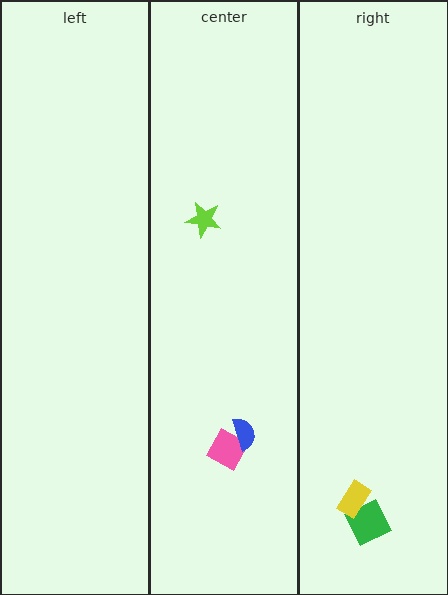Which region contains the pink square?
The center region.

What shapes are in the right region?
The green diamond, the yellow rectangle.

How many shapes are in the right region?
2.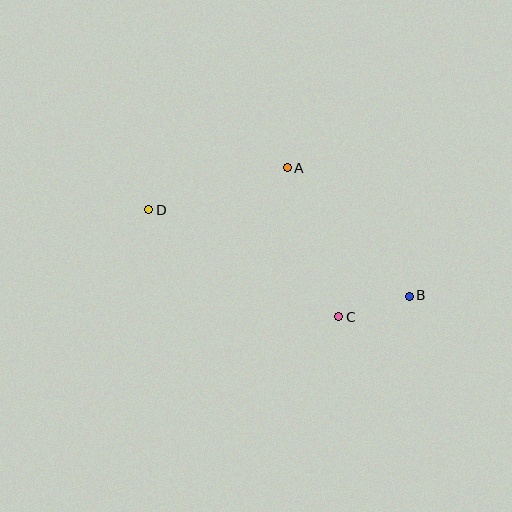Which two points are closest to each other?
Points B and C are closest to each other.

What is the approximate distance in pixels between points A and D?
The distance between A and D is approximately 145 pixels.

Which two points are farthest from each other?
Points B and D are farthest from each other.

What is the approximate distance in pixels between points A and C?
The distance between A and C is approximately 158 pixels.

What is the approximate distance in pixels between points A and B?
The distance between A and B is approximately 177 pixels.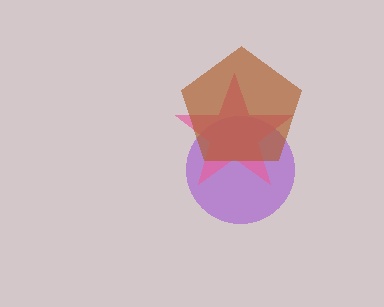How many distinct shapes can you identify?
There are 3 distinct shapes: a purple circle, a pink star, a brown pentagon.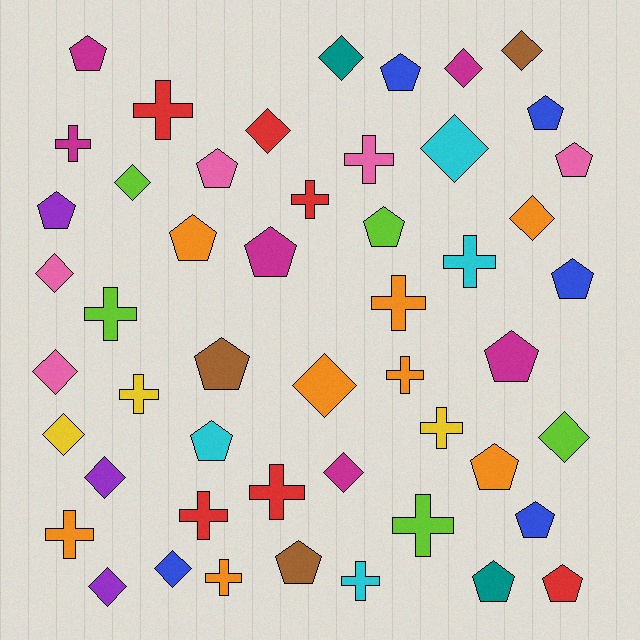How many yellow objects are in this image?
There are 3 yellow objects.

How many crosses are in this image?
There are 16 crosses.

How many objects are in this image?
There are 50 objects.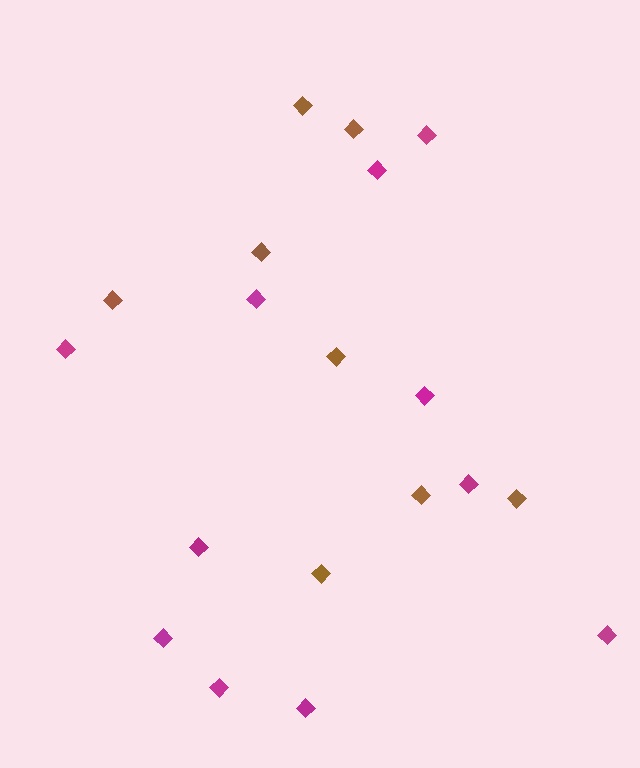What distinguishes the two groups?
There are 2 groups: one group of magenta diamonds (11) and one group of brown diamonds (8).